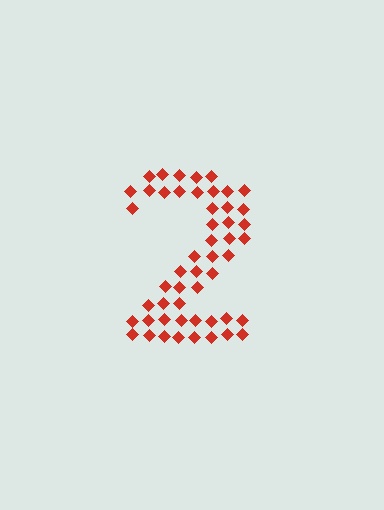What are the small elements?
The small elements are diamonds.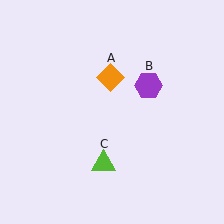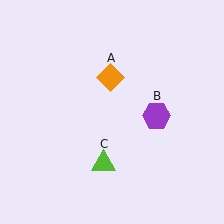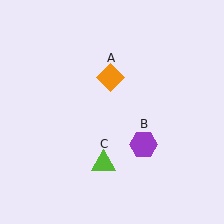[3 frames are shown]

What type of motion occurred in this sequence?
The purple hexagon (object B) rotated clockwise around the center of the scene.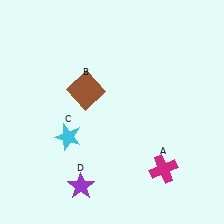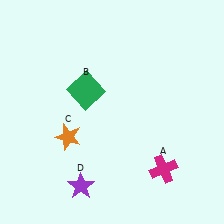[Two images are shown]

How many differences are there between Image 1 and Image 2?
There are 2 differences between the two images.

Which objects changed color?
B changed from brown to green. C changed from cyan to orange.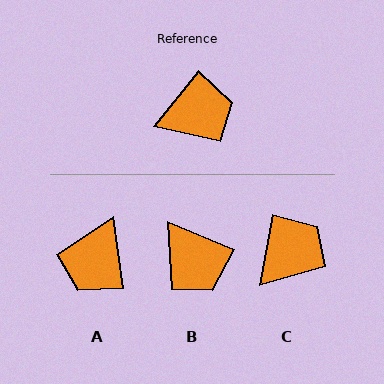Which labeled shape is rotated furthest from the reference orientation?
A, about 134 degrees away.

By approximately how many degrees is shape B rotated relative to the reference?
Approximately 74 degrees clockwise.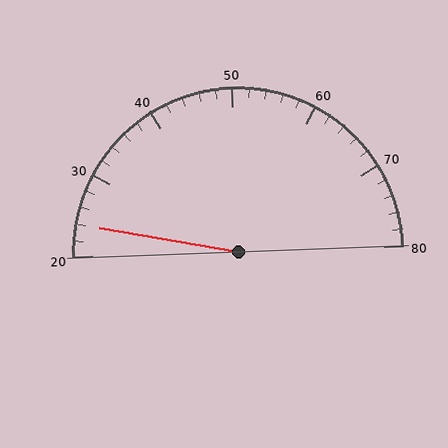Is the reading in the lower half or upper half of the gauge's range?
The reading is in the lower half of the range (20 to 80).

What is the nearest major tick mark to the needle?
The nearest major tick mark is 20.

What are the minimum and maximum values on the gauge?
The gauge ranges from 20 to 80.